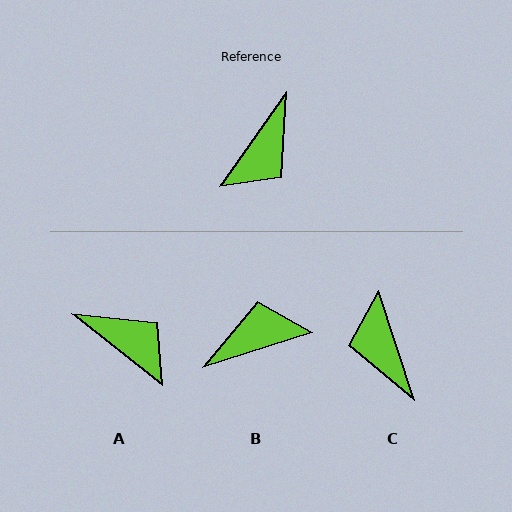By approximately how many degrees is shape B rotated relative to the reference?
Approximately 143 degrees counter-clockwise.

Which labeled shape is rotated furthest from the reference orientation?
B, about 143 degrees away.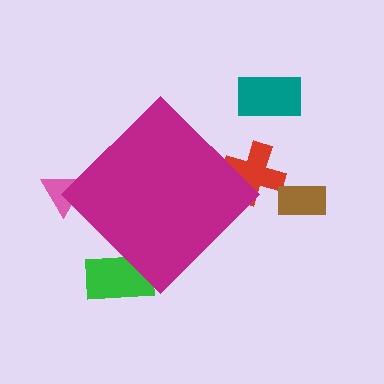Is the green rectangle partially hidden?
Yes, the green rectangle is partially hidden behind the magenta diamond.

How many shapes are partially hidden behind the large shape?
3 shapes are partially hidden.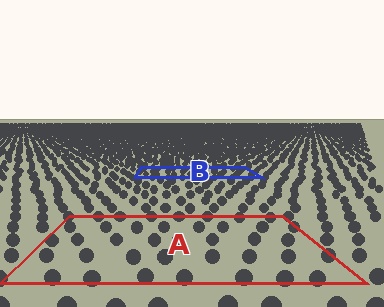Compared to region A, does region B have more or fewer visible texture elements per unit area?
Region B has more texture elements per unit area — they are packed more densely because it is farther away.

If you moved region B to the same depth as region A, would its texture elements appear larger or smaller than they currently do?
They would appear larger. At a closer depth, the same texture elements are projected at a bigger on-screen size.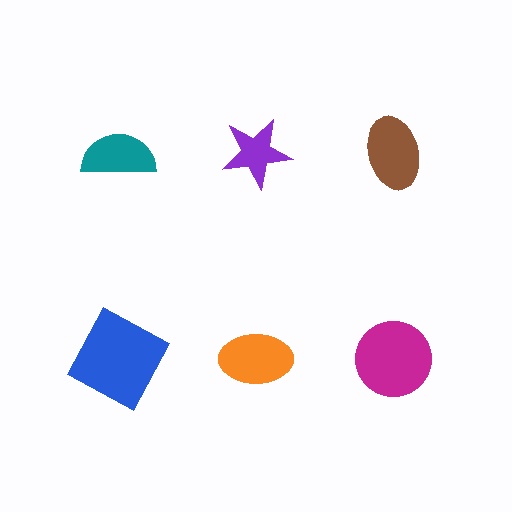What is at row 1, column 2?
A purple star.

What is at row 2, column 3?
A magenta circle.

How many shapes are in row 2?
3 shapes.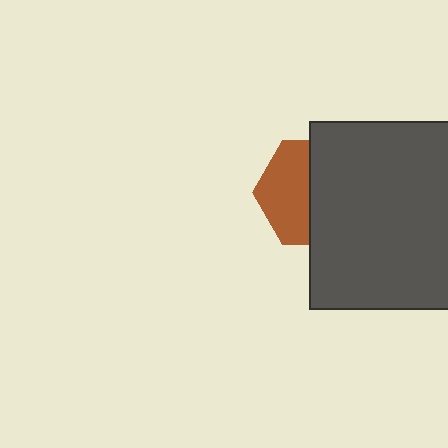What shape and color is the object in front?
The object in front is a dark gray rectangle.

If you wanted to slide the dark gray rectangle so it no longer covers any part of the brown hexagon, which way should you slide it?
Slide it right — that is the most direct way to separate the two shapes.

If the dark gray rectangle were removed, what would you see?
You would see the complete brown hexagon.